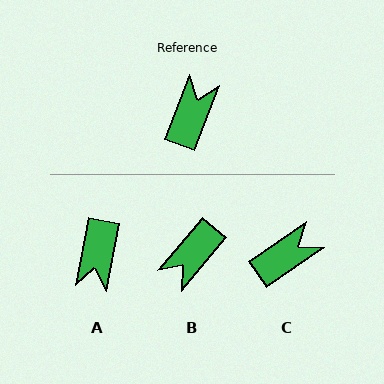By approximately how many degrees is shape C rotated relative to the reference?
Approximately 34 degrees clockwise.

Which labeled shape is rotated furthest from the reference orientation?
A, about 169 degrees away.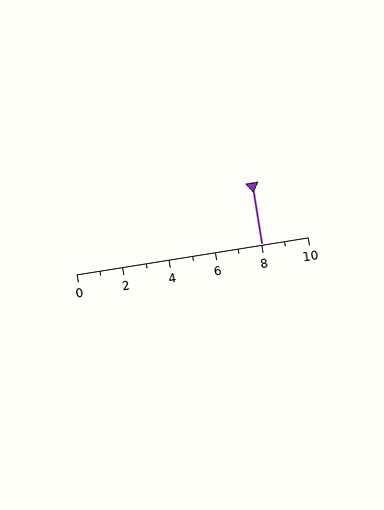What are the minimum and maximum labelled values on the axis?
The axis runs from 0 to 10.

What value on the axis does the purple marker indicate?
The marker indicates approximately 8.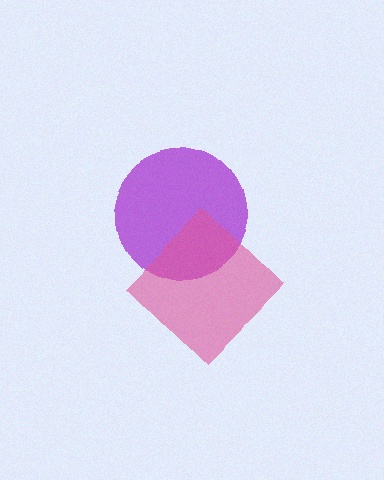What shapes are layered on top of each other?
The layered shapes are: a purple circle, a pink diamond.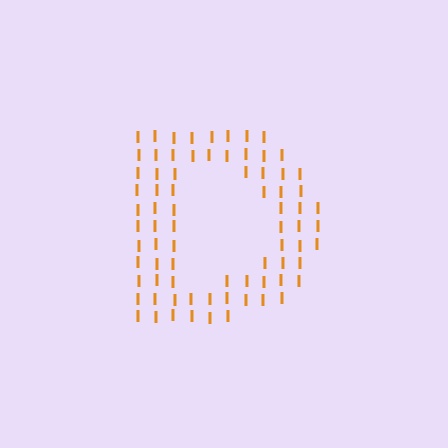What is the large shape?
The large shape is the letter D.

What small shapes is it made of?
It is made of small letter I's.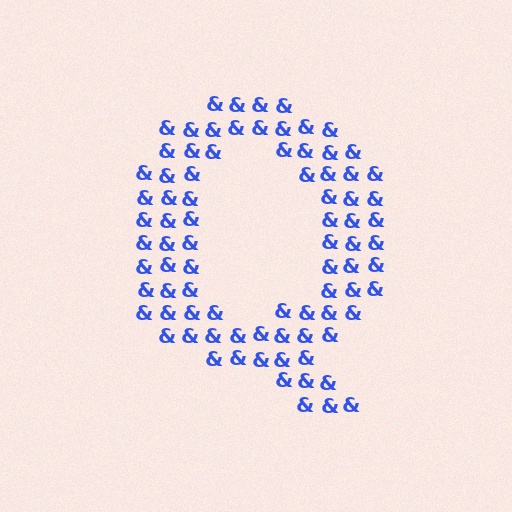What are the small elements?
The small elements are ampersands.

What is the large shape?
The large shape is the letter Q.